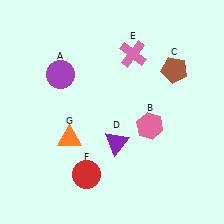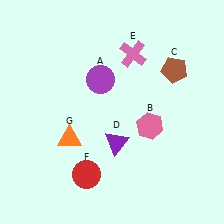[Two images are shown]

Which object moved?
The purple circle (A) moved right.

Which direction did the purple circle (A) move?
The purple circle (A) moved right.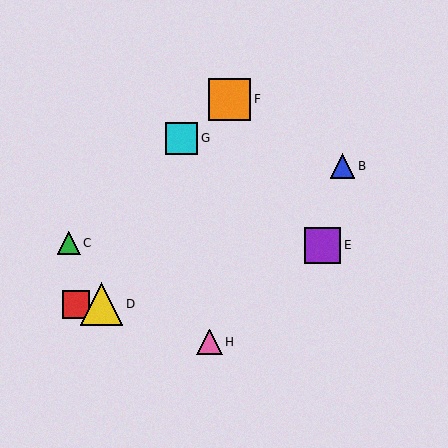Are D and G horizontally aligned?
No, D is at y≈304 and G is at y≈138.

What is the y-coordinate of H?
Object H is at y≈342.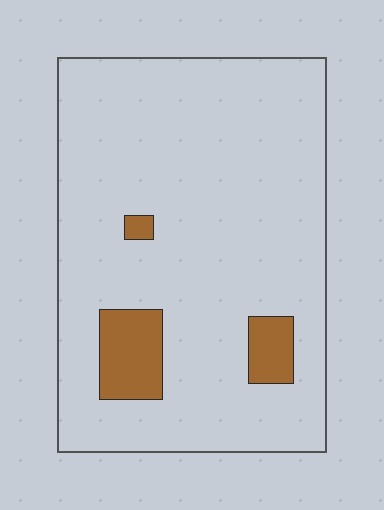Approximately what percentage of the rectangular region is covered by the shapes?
Approximately 10%.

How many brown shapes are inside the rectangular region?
3.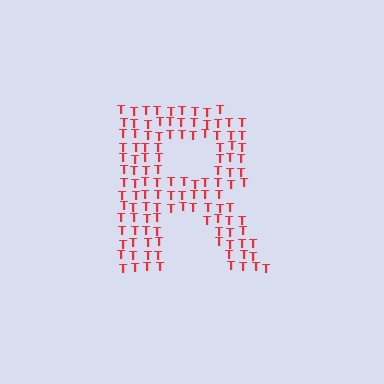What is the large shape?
The large shape is the letter R.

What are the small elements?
The small elements are letter T's.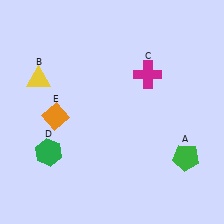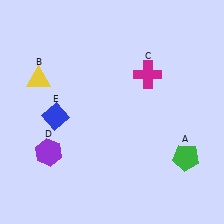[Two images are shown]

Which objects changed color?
D changed from green to purple. E changed from orange to blue.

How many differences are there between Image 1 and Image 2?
There are 2 differences between the two images.